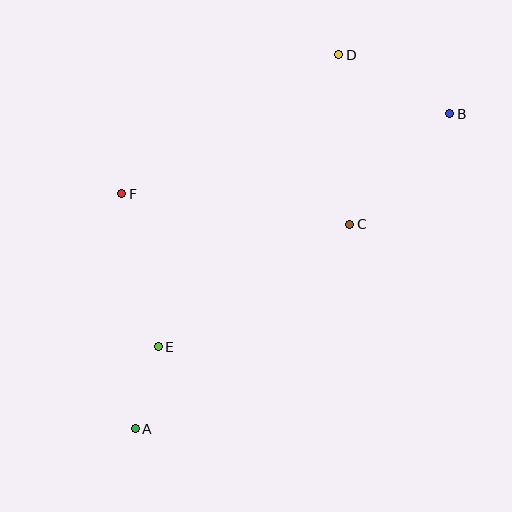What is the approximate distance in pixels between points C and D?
The distance between C and D is approximately 170 pixels.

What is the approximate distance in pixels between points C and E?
The distance between C and E is approximately 227 pixels.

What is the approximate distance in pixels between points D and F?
The distance between D and F is approximately 258 pixels.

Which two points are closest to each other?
Points A and E are closest to each other.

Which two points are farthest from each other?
Points A and B are farthest from each other.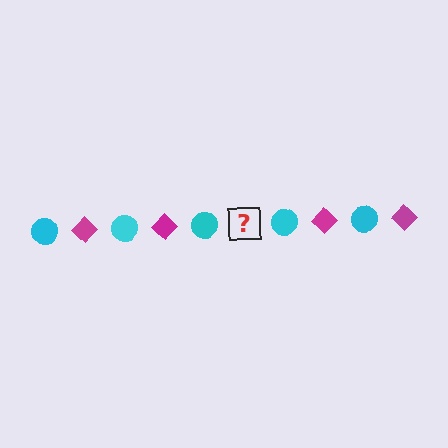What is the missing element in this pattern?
The missing element is a magenta diamond.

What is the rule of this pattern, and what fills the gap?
The rule is that the pattern alternates between cyan circle and magenta diamond. The gap should be filled with a magenta diamond.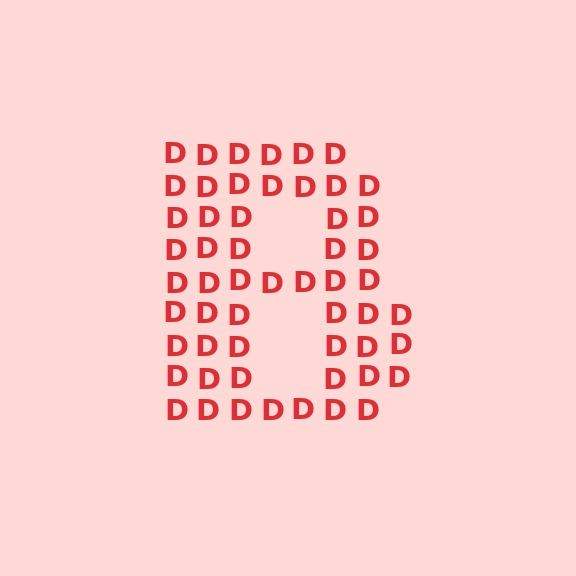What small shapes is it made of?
It is made of small letter D's.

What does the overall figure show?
The overall figure shows the letter B.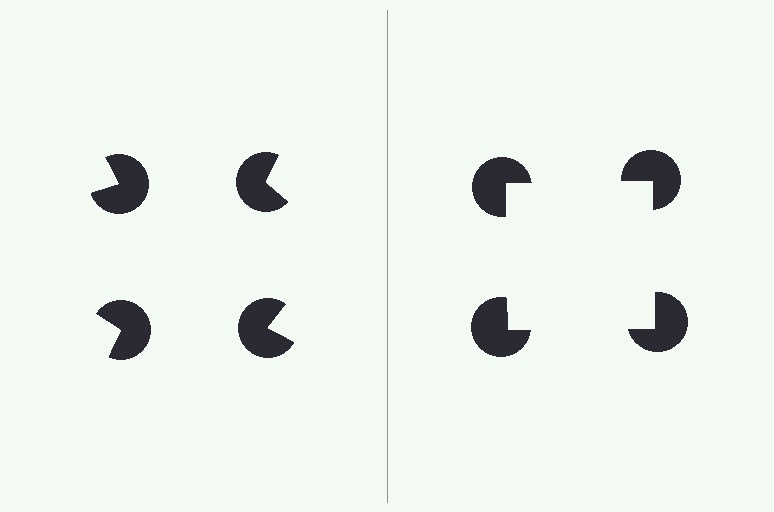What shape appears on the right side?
An illusory square.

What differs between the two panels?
The pac-man discs are positioned identically on both sides; only the wedge orientations differ. On the right they align to a square; on the left they are misaligned.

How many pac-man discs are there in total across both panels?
8 — 4 on each side.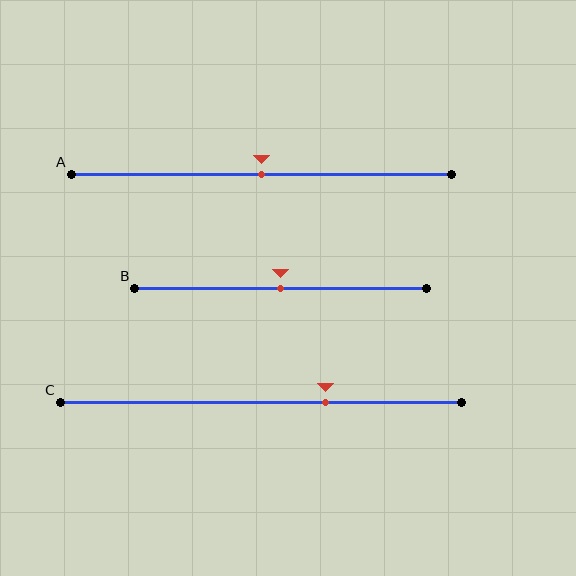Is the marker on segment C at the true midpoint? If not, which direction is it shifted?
No, the marker on segment C is shifted to the right by about 16% of the segment length.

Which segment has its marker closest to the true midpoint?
Segment A has its marker closest to the true midpoint.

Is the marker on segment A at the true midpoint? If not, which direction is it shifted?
Yes, the marker on segment A is at the true midpoint.